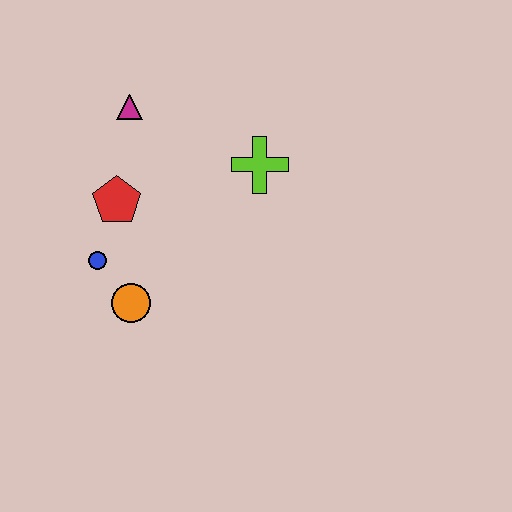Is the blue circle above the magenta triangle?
No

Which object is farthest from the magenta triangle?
The orange circle is farthest from the magenta triangle.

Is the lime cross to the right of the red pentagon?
Yes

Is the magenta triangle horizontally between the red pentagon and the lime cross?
Yes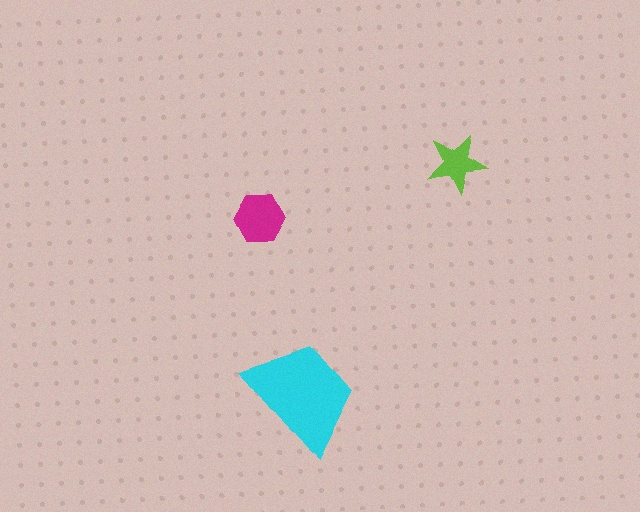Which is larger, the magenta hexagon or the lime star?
The magenta hexagon.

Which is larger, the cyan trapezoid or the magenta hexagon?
The cyan trapezoid.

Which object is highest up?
The lime star is topmost.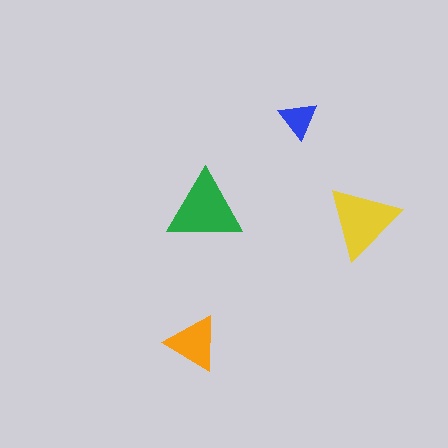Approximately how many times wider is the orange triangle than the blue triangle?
About 1.5 times wider.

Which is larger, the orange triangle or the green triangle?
The green one.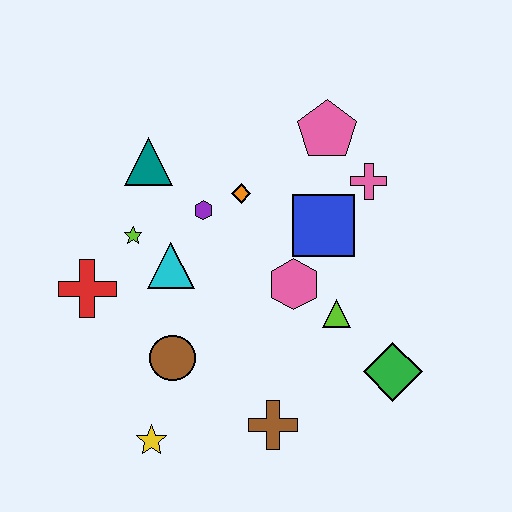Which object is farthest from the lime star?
The green diamond is farthest from the lime star.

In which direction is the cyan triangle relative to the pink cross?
The cyan triangle is to the left of the pink cross.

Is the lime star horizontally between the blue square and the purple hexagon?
No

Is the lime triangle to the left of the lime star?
No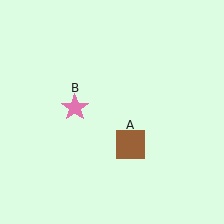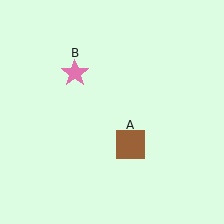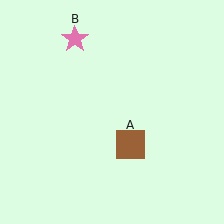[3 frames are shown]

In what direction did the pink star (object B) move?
The pink star (object B) moved up.